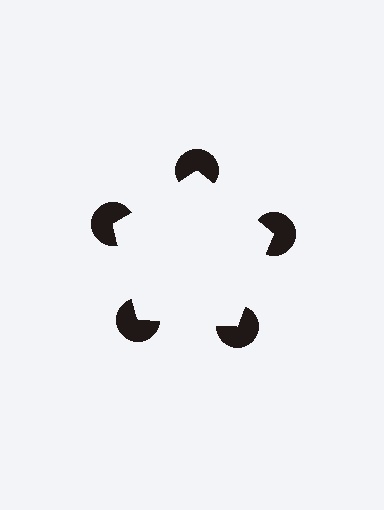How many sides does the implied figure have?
5 sides.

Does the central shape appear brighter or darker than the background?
It typically appears slightly brighter than the background, even though no actual brightness change is drawn.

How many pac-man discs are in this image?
There are 5 — one at each vertex of the illusory pentagon.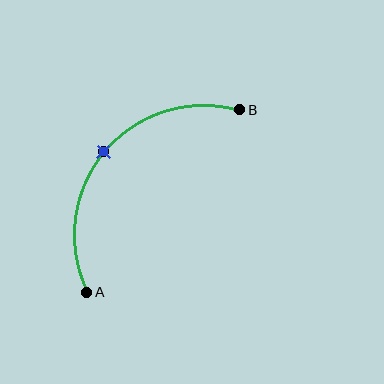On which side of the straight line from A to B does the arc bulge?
The arc bulges above and to the left of the straight line connecting A and B.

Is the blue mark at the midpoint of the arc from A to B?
Yes. The blue mark lies on the arc at equal arc-length from both A and B — it is the arc midpoint.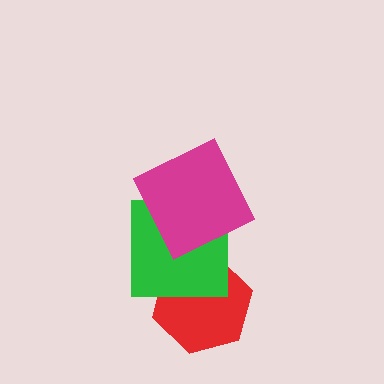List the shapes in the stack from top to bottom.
From top to bottom: the magenta square, the green square, the red hexagon.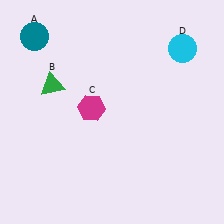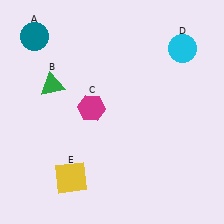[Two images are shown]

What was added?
A yellow square (E) was added in Image 2.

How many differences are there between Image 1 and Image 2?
There is 1 difference between the two images.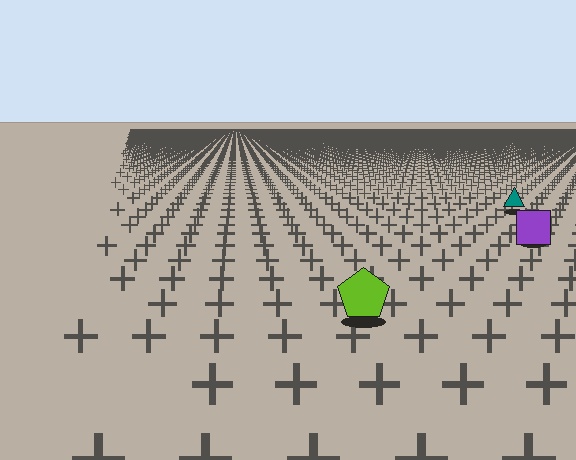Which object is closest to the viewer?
The lime pentagon is closest. The texture marks near it are larger and more spread out.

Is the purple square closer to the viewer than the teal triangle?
Yes. The purple square is closer — you can tell from the texture gradient: the ground texture is coarser near it.